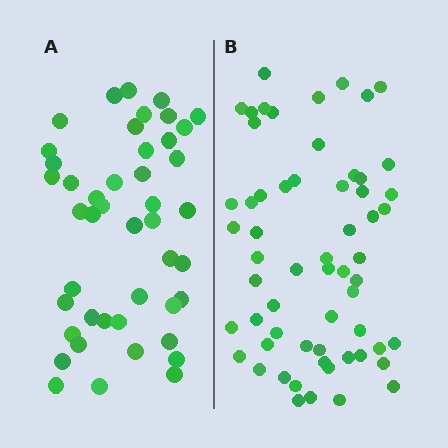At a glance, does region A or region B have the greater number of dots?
Region B (the right region) has more dots.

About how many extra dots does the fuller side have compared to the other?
Region B has approximately 15 more dots than region A.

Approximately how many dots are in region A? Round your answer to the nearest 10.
About 40 dots. (The exact count is 45, which rounds to 40.)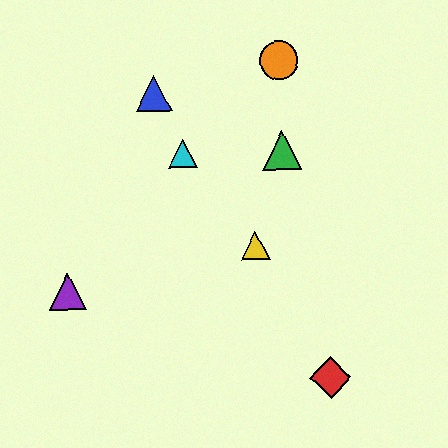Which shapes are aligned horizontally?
The green triangle, the cyan triangle are aligned horizontally.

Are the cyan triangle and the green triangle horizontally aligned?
Yes, both are at y≈153.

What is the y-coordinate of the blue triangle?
The blue triangle is at y≈93.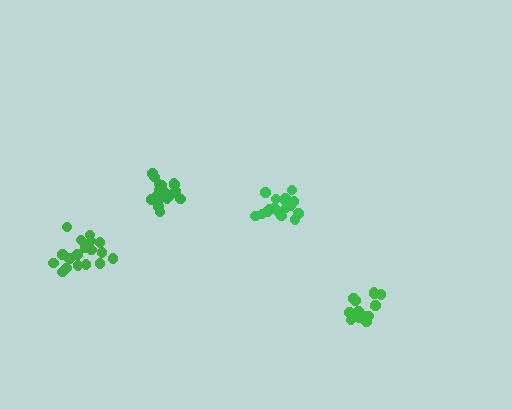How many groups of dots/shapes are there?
There are 4 groups.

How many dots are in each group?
Group 1: 18 dots, Group 2: 17 dots, Group 3: 18 dots, Group 4: 20 dots (73 total).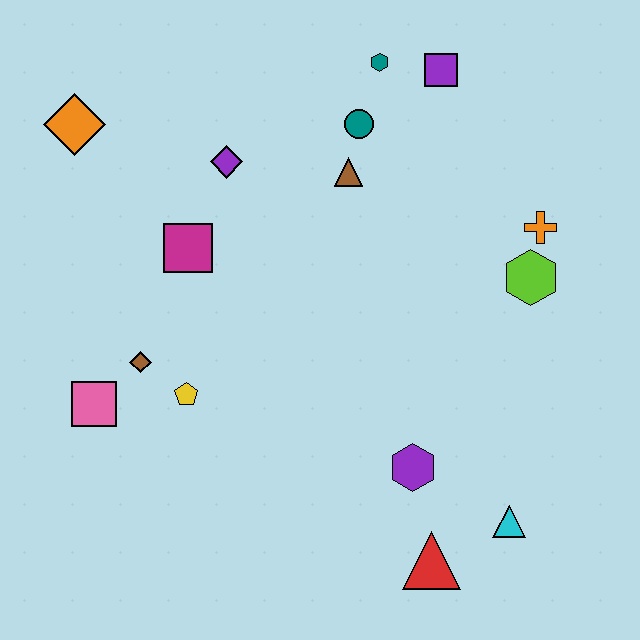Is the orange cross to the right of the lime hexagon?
Yes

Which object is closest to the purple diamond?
The magenta square is closest to the purple diamond.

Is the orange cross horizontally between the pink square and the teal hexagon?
No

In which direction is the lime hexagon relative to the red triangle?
The lime hexagon is above the red triangle.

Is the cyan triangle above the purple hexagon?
No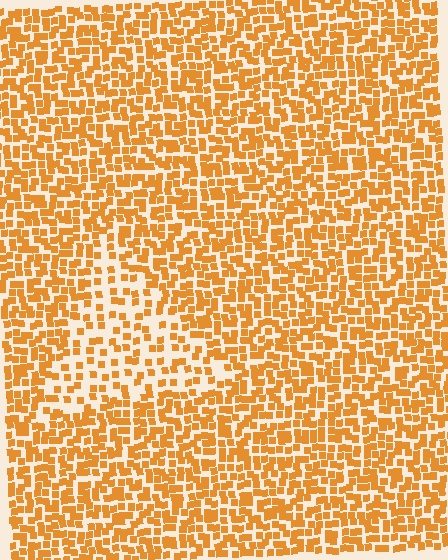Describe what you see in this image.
The image contains small orange elements arranged at two different densities. A triangle-shaped region is visible where the elements are less densely packed than the surrounding area.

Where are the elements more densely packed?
The elements are more densely packed outside the triangle boundary.